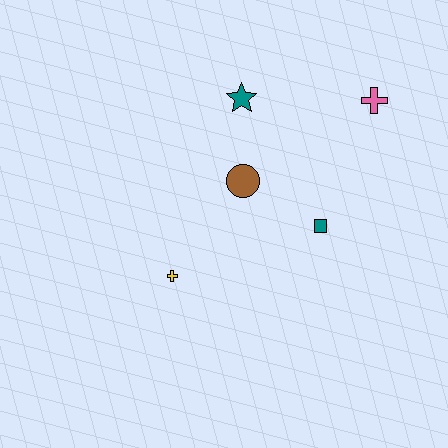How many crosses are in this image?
There are 2 crosses.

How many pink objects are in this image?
There is 1 pink object.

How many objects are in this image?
There are 5 objects.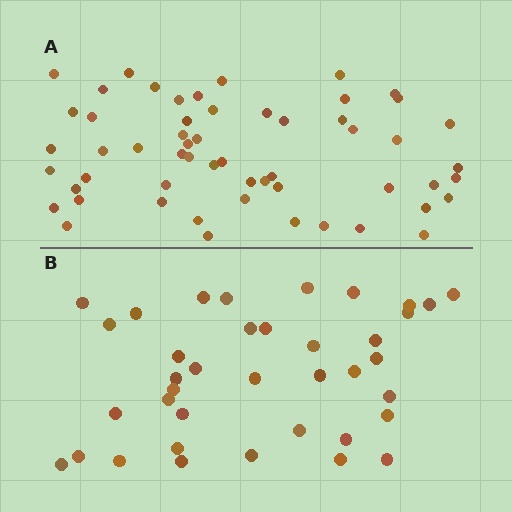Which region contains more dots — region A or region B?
Region A (the top region) has more dots.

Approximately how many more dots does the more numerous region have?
Region A has approximately 20 more dots than region B.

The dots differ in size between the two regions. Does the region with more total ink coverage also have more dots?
No. Region B has more total ink coverage because its dots are larger, but region A actually contains more individual dots. Total area can be misleading — the number of items is what matters here.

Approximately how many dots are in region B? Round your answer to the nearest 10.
About 40 dots. (The exact count is 38, which rounds to 40.)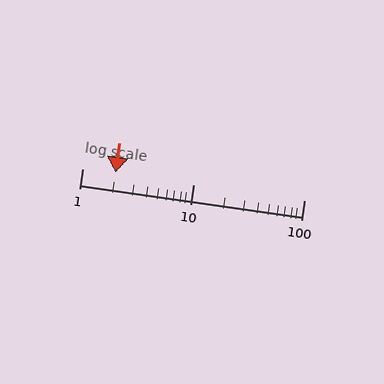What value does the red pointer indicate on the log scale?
The pointer indicates approximately 2.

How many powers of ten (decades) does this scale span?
The scale spans 2 decades, from 1 to 100.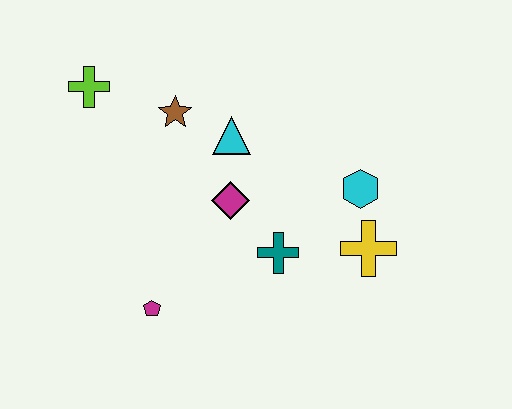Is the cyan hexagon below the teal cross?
No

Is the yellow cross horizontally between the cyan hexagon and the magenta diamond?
No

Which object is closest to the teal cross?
The magenta diamond is closest to the teal cross.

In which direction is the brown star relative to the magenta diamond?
The brown star is above the magenta diamond.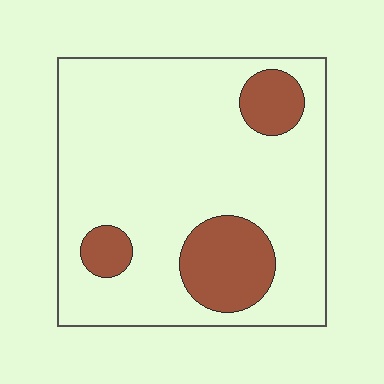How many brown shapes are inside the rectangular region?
3.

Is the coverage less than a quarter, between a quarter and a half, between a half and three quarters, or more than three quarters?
Less than a quarter.